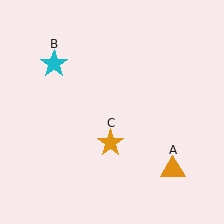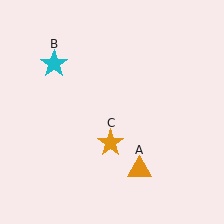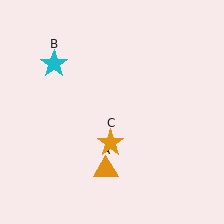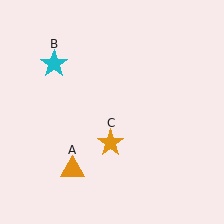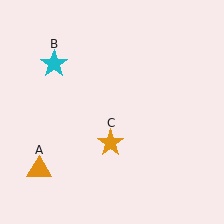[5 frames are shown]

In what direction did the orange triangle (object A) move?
The orange triangle (object A) moved left.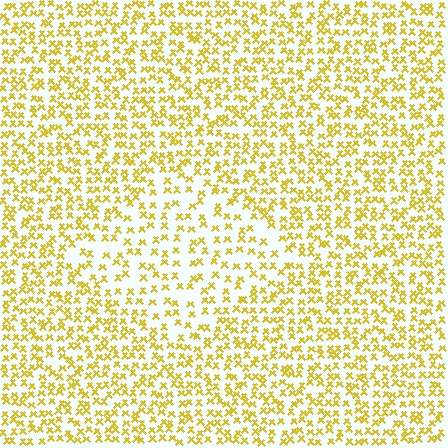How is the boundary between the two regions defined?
The boundary is defined by a change in element density (approximately 1.8x ratio). All elements are the same color, size, and shape.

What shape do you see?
I see a diamond.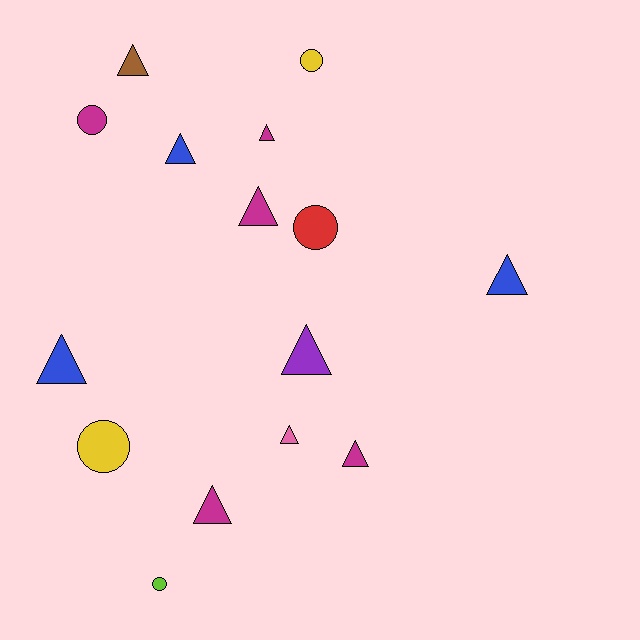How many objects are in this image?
There are 15 objects.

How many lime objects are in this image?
There is 1 lime object.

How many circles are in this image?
There are 5 circles.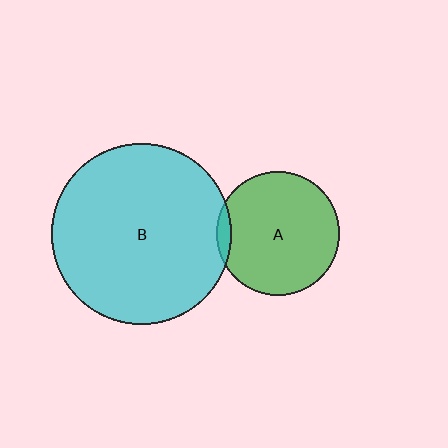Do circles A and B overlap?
Yes.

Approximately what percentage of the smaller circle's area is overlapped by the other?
Approximately 5%.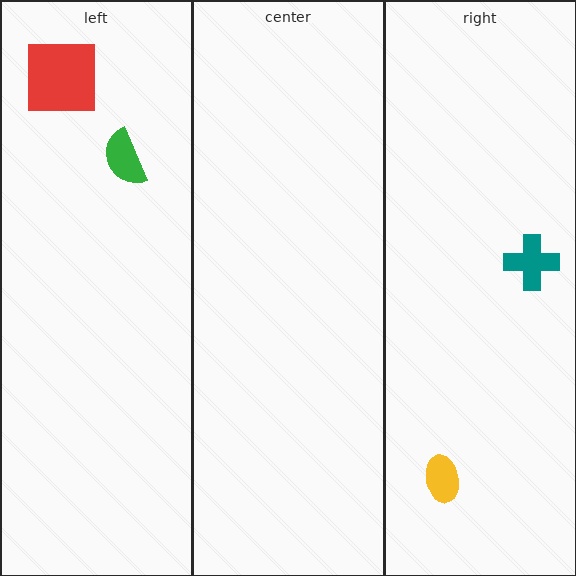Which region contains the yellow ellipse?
The right region.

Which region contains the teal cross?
The right region.